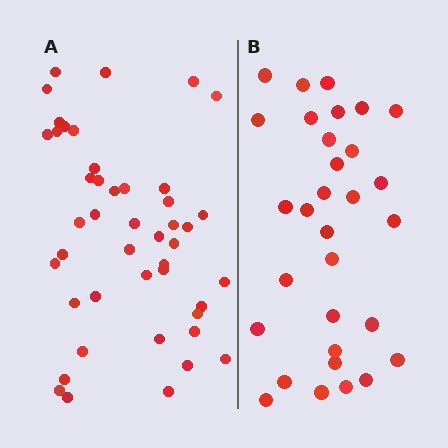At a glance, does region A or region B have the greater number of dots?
Region A (the left region) has more dots.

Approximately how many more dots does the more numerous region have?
Region A has approximately 15 more dots than region B.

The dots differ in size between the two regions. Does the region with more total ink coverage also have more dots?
No. Region B has more total ink coverage because its dots are larger, but region A actually contains more individual dots. Total area can be misleading — the number of items is what matters here.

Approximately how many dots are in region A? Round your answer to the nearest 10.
About 40 dots. (The exact count is 45, which rounds to 40.)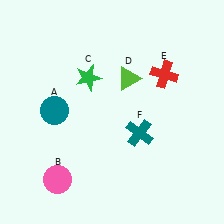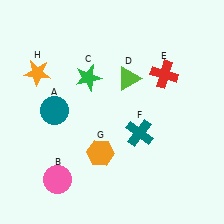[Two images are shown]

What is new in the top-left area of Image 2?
An orange star (H) was added in the top-left area of Image 2.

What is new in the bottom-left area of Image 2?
An orange hexagon (G) was added in the bottom-left area of Image 2.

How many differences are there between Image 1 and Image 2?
There are 2 differences between the two images.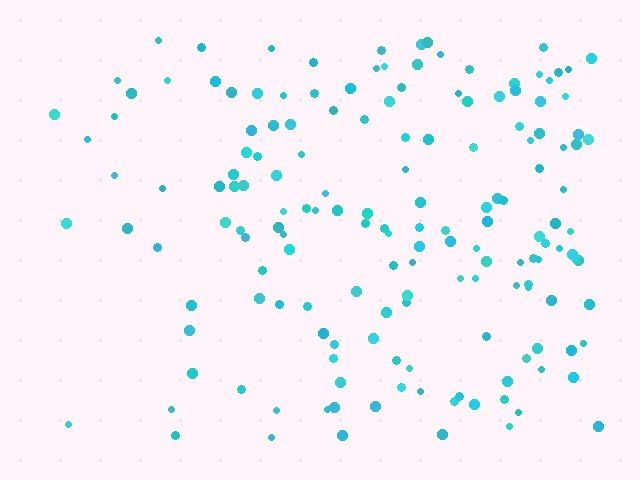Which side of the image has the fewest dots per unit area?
The left.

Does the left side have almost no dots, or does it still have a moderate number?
Still a moderate number, just noticeably fewer than the right.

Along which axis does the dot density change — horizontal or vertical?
Horizontal.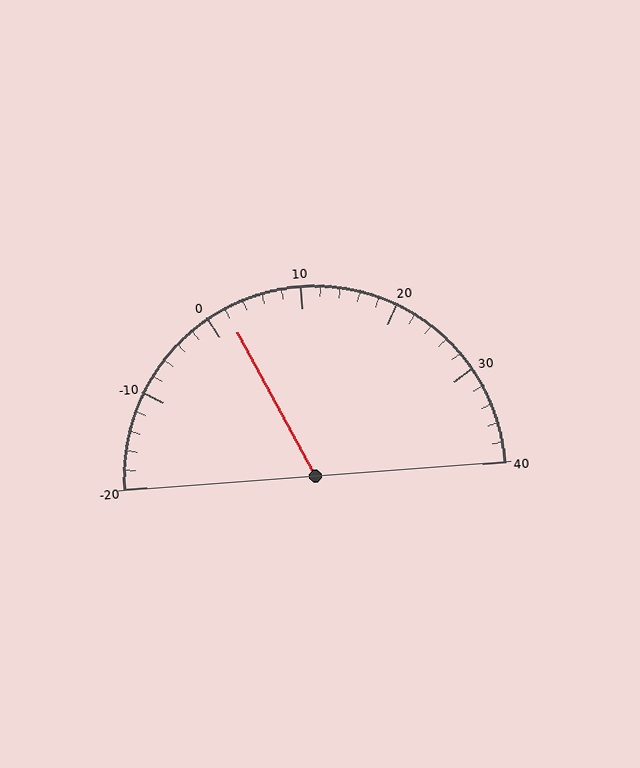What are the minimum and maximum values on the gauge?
The gauge ranges from -20 to 40.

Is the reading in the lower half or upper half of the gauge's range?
The reading is in the lower half of the range (-20 to 40).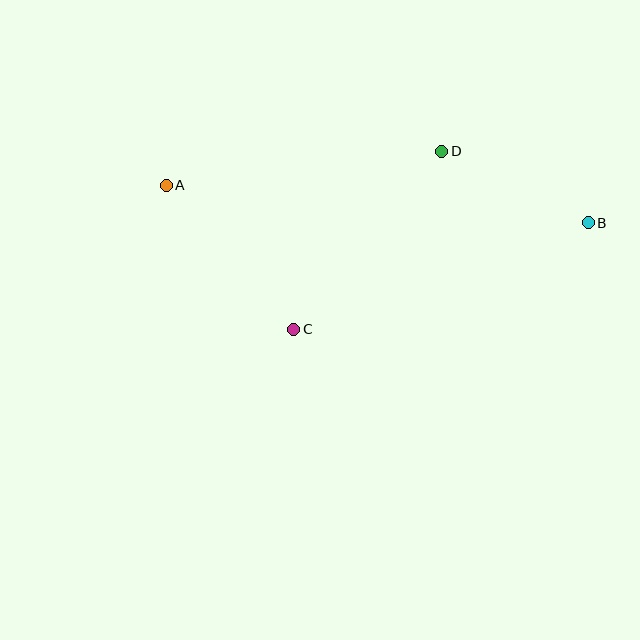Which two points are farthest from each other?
Points A and B are farthest from each other.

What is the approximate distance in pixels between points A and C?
The distance between A and C is approximately 192 pixels.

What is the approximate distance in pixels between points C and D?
The distance between C and D is approximately 232 pixels.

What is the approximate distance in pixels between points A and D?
The distance between A and D is approximately 278 pixels.